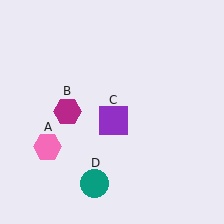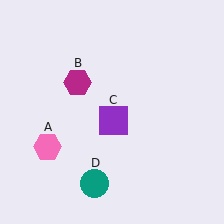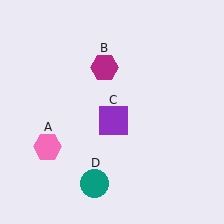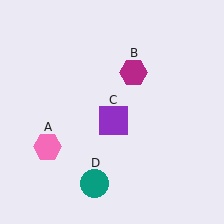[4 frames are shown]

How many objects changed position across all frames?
1 object changed position: magenta hexagon (object B).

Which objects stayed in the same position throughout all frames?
Pink hexagon (object A) and purple square (object C) and teal circle (object D) remained stationary.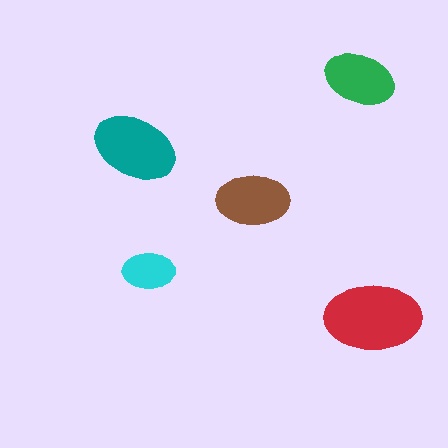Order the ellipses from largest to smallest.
the red one, the teal one, the brown one, the green one, the cyan one.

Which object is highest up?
The green ellipse is topmost.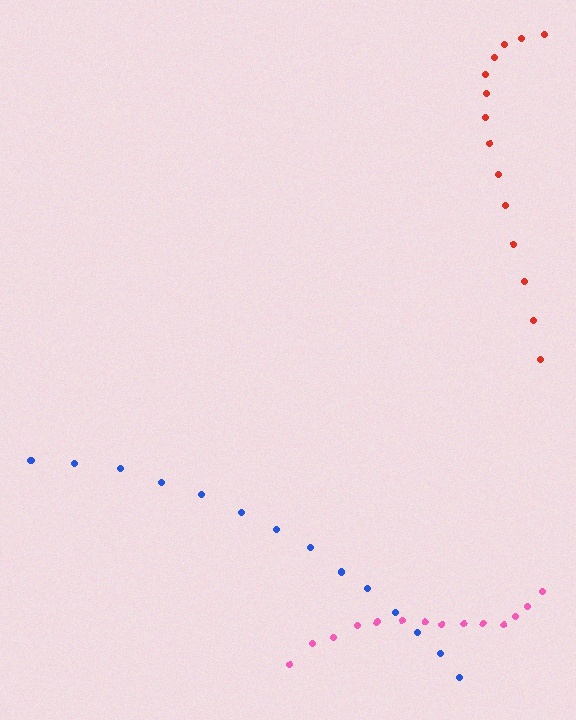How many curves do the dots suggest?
There are 3 distinct paths.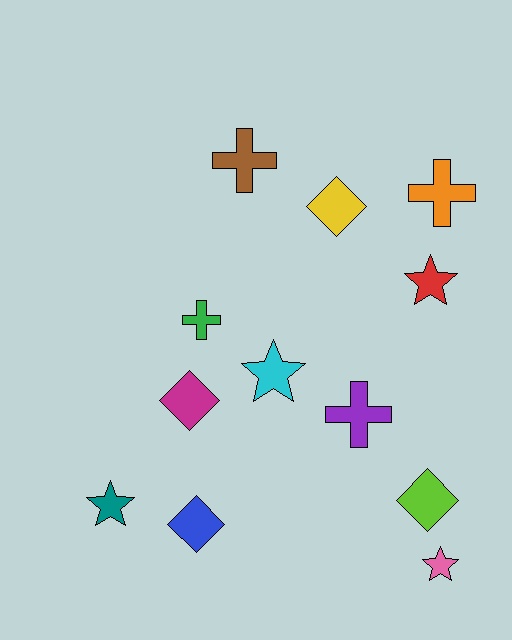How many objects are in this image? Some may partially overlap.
There are 12 objects.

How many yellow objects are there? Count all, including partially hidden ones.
There is 1 yellow object.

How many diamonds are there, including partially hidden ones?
There are 4 diamonds.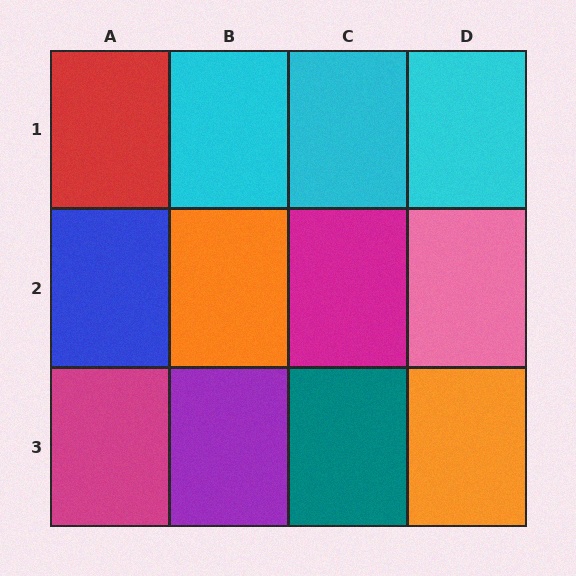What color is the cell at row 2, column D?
Pink.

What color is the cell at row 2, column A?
Blue.